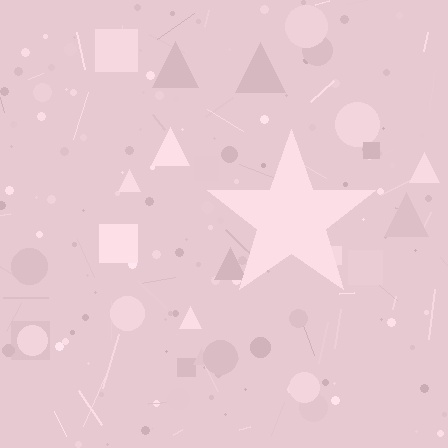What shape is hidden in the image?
A star is hidden in the image.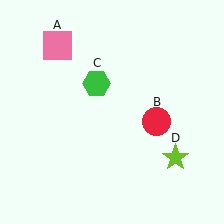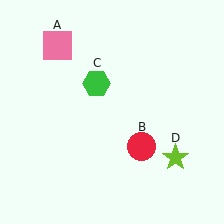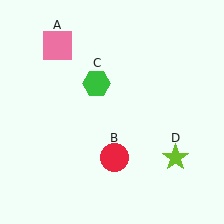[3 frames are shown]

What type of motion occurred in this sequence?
The red circle (object B) rotated clockwise around the center of the scene.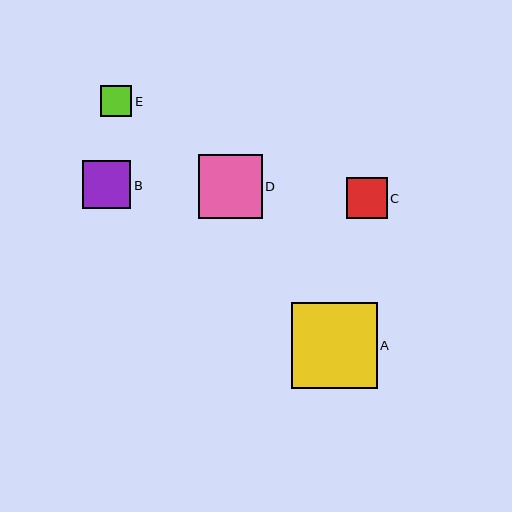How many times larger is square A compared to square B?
Square A is approximately 1.8 times the size of square B.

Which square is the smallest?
Square E is the smallest with a size of approximately 31 pixels.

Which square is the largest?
Square A is the largest with a size of approximately 86 pixels.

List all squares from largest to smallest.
From largest to smallest: A, D, B, C, E.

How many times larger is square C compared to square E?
Square C is approximately 1.3 times the size of square E.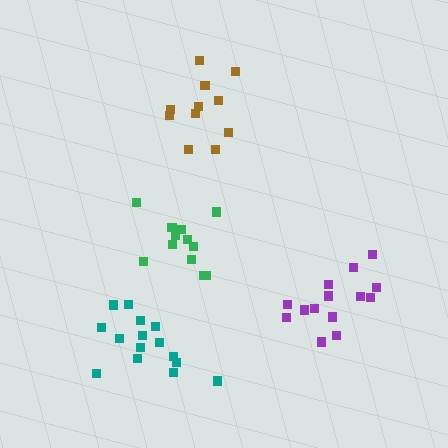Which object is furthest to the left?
The teal cluster is leftmost.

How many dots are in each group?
Group 1: 11 dots, Group 2: 14 dots, Group 3: 12 dots, Group 4: 15 dots (52 total).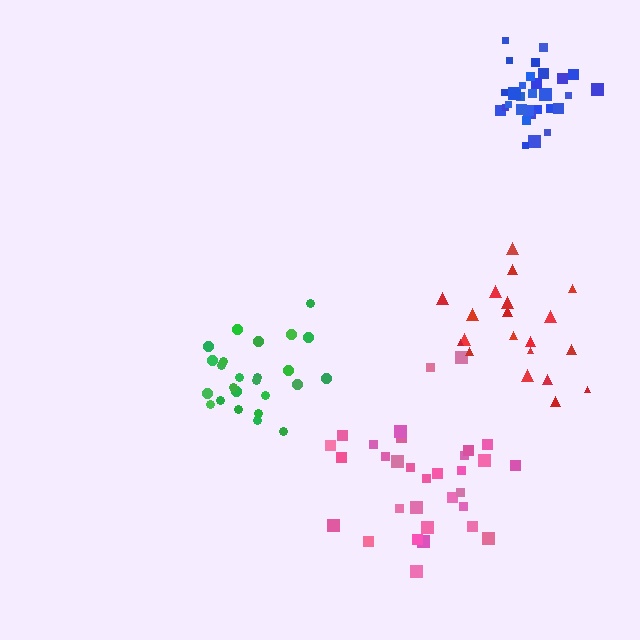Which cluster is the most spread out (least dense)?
Pink.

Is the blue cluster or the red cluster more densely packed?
Blue.